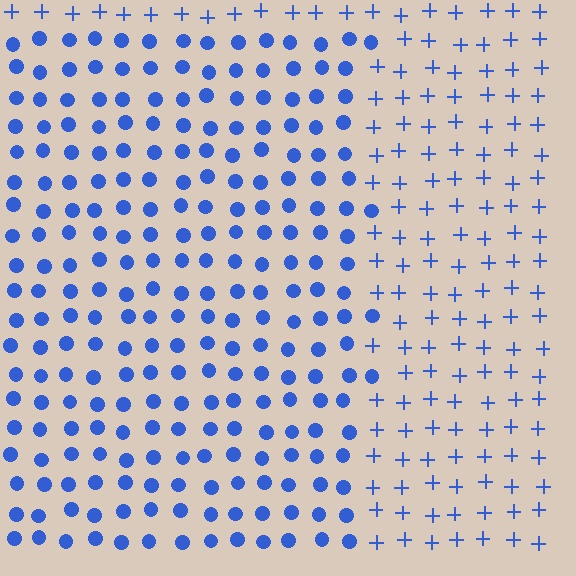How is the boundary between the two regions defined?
The boundary is defined by a change in element shape: circles inside vs. plus signs outside. All elements share the same color and spacing.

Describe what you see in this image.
The image is filled with small blue elements arranged in a uniform grid. A rectangle-shaped region contains circles, while the surrounding area contains plus signs. The boundary is defined purely by the change in element shape.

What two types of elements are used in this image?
The image uses circles inside the rectangle region and plus signs outside it.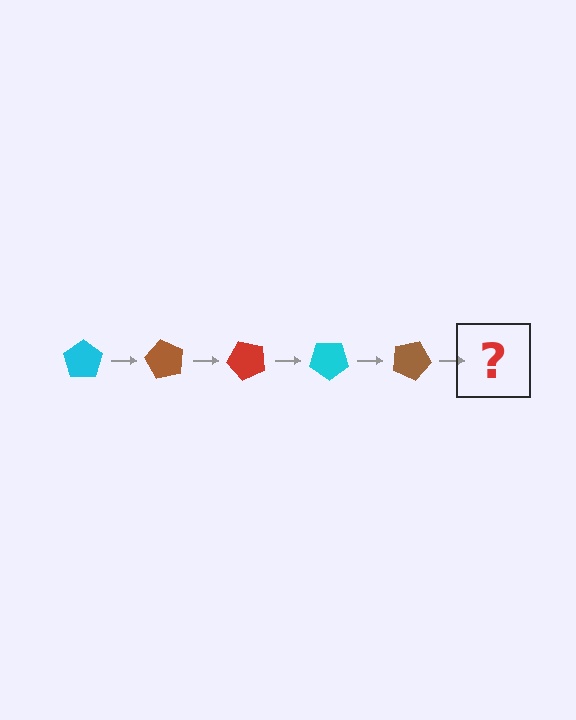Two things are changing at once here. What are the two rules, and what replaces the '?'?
The two rules are that it rotates 60 degrees each step and the color cycles through cyan, brown, and red. The '?' should be a red pentagon, rotated 300 degrees from the start.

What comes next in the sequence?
The next element should be a red pentagon, rotated 300 degrees from the start.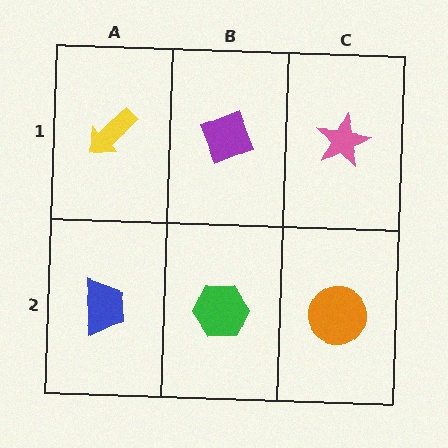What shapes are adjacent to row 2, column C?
A pink star (row 1, column C), a green hexagon (row 2, column B).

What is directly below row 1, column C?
An orange circle.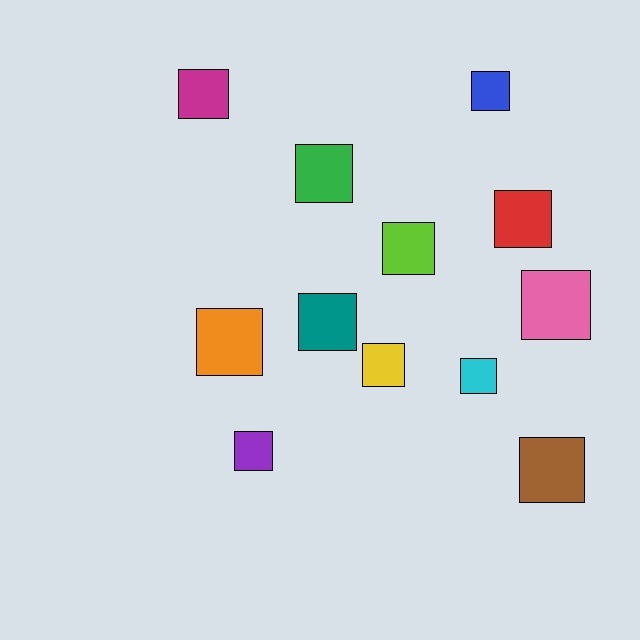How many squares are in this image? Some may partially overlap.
There are 12 squares.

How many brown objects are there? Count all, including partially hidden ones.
There is 1 brown object.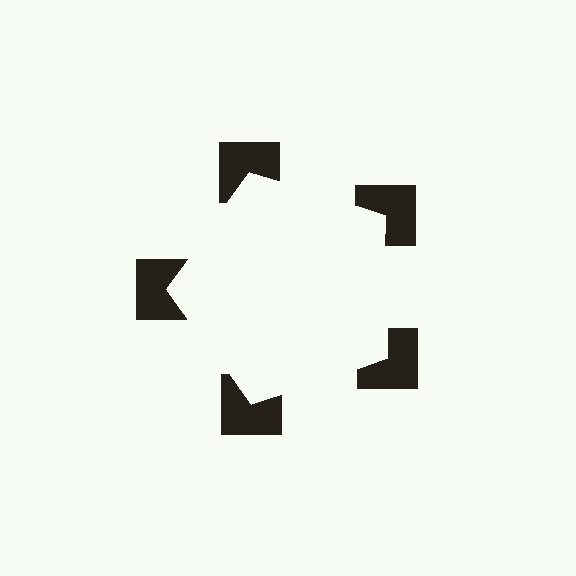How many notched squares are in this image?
There are 5 — one at each vertex of the illusory pentagon.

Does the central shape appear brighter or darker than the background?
It typically appears slightly brighter than the background, even though no actual brightness change is drawn.